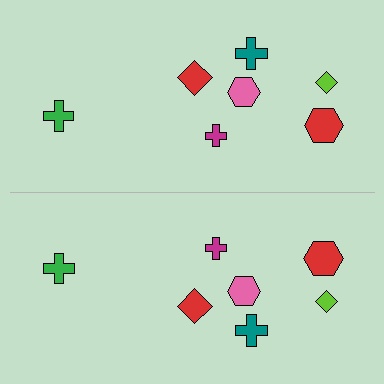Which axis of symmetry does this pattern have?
The pattern has a horizontal axis of symmetry running through the center of the image.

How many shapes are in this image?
There are 14 shapes in this image.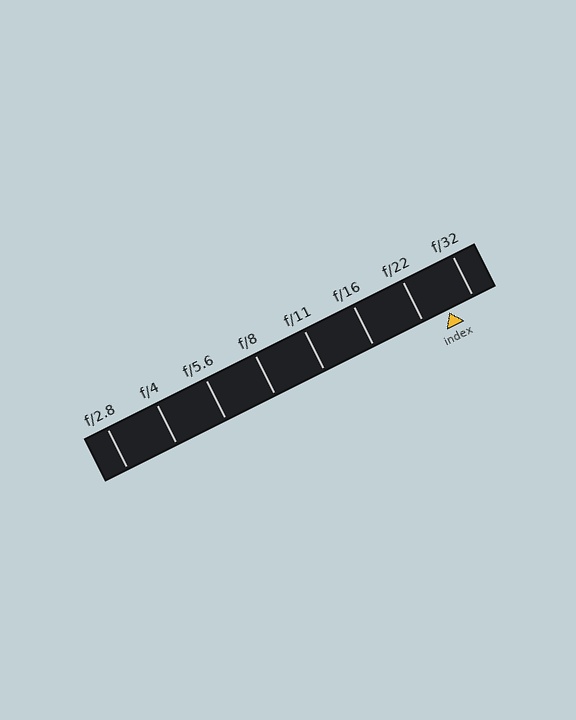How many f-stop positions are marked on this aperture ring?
There are 8 f-stop positions marked.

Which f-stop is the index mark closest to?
The index mark is closest to f/32.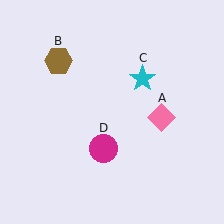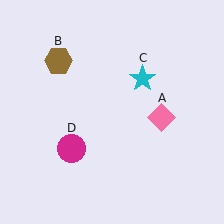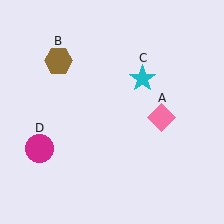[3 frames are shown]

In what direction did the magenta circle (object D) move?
The magenta circle (object D) moved left.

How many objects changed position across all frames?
1 object changed position: magenta circle (object D).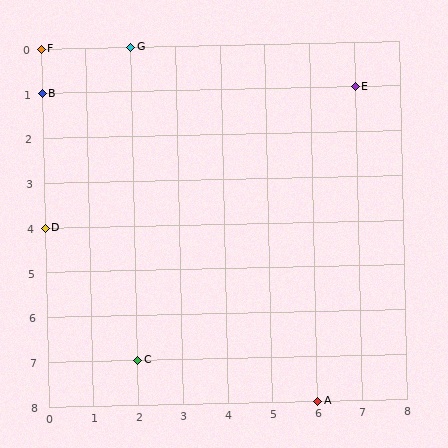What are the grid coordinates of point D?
Point D is at grid coordinates (0, 4).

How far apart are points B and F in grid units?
Points B and F are 1 row apart.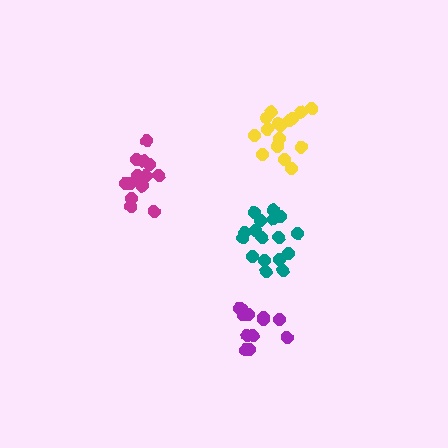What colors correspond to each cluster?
The clusters are colored: teal, purple, yellow, magenta.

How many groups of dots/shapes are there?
There are 4 groups.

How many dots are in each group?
Group 1: 17 dots, Group 2: 12 dots, Group 3: 16 dots, Group 4: 14 dots (59 total).